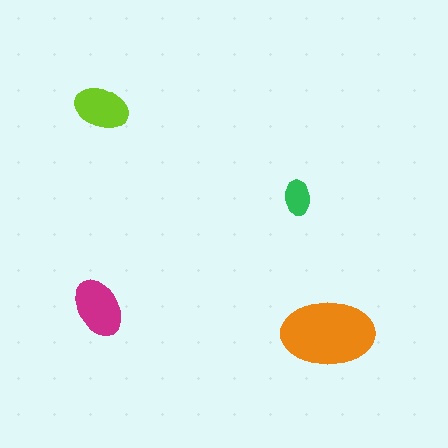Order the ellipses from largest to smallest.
the orange one, the magenta one, the lime one, the green one.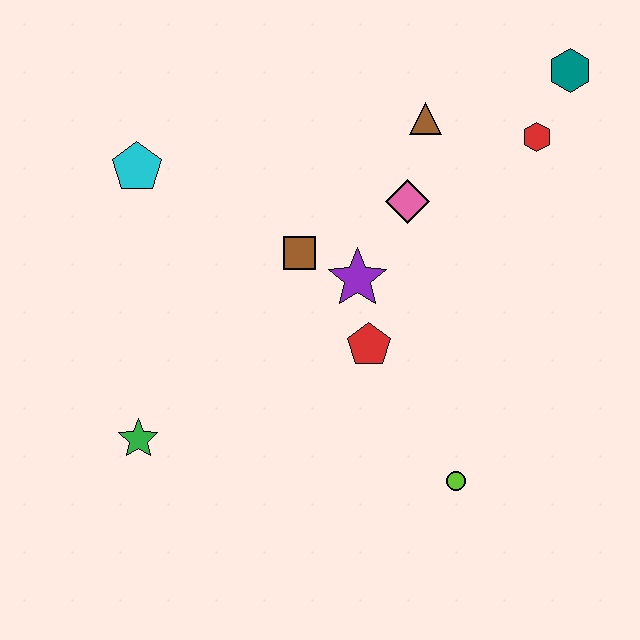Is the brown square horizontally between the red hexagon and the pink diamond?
No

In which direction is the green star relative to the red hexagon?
The green star is to the left of the red hexagon.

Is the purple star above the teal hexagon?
No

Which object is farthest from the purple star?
The teal hexagon is farthest from the purple star.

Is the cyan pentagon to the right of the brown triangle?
No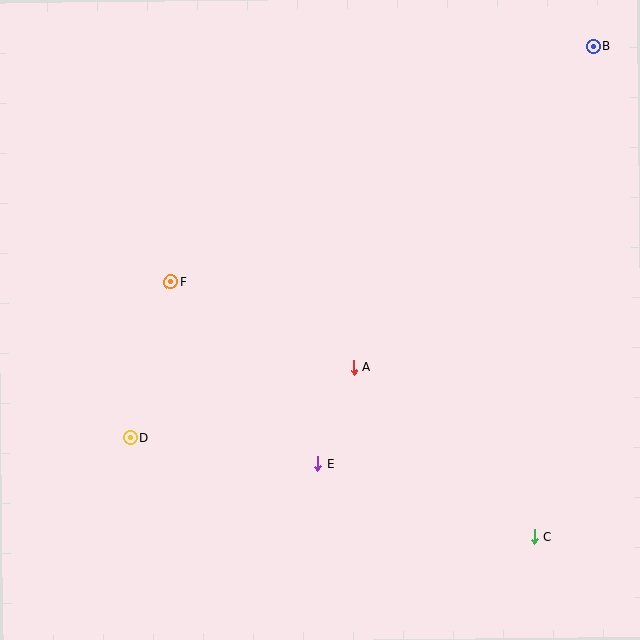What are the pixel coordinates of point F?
Point F is at (171, 282).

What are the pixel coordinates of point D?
Point D is at (131, 438).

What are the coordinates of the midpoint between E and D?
The midpoint between E and D is at (224, 451).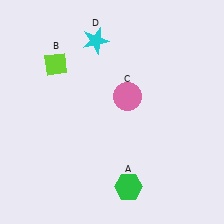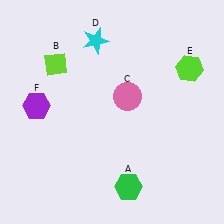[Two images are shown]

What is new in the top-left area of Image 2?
A purple hexagon (F) was added in the top-left area of Image 2.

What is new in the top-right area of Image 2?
A lime hexagon (E) was added in the top-right area of Image 2.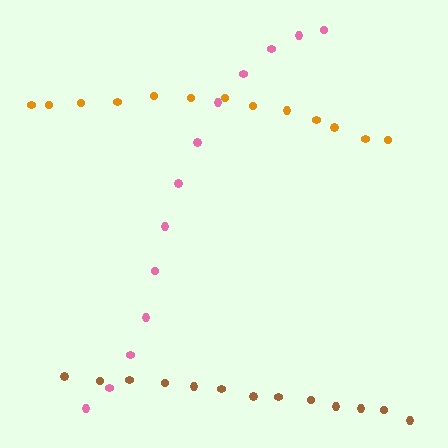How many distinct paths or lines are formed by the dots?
There are 3 distinct paths.